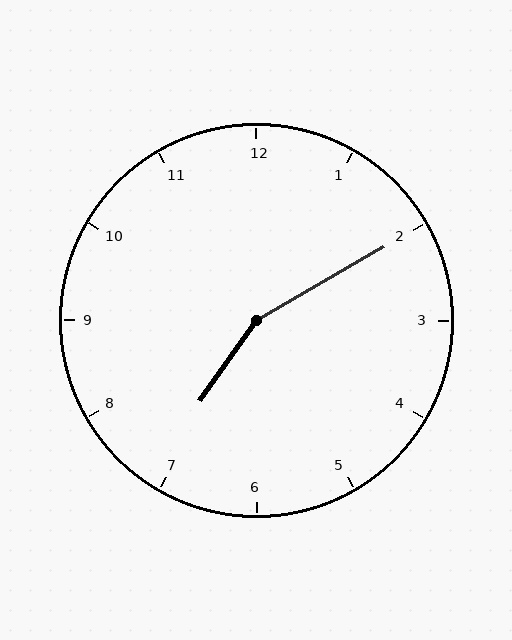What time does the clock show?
7:10.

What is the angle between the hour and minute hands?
Approximately 155 degrees.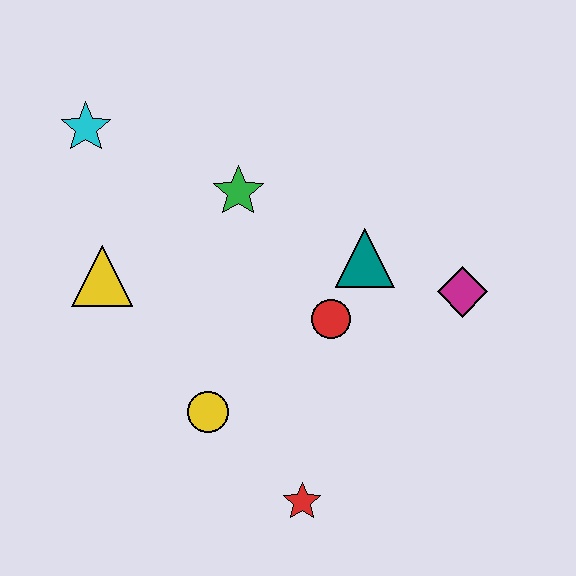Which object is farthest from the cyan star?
The red star is farthest from the cyan star.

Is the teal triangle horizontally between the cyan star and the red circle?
No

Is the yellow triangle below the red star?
No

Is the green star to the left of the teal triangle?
Yes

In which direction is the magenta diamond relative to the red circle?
The magenta diamond is to the right of the red circle.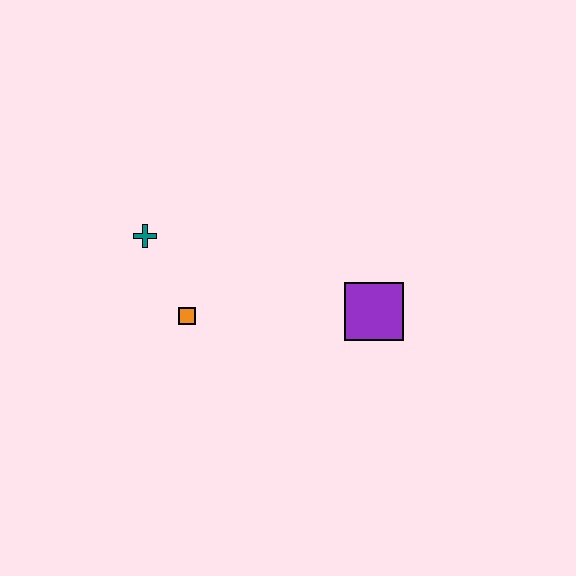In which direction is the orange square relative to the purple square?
The orange square is to the left of the purple square.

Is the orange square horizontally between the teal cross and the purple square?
Yes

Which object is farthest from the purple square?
The teal cross is farthest from the purple square.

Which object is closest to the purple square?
The orange square is closest to the purple square.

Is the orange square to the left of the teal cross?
No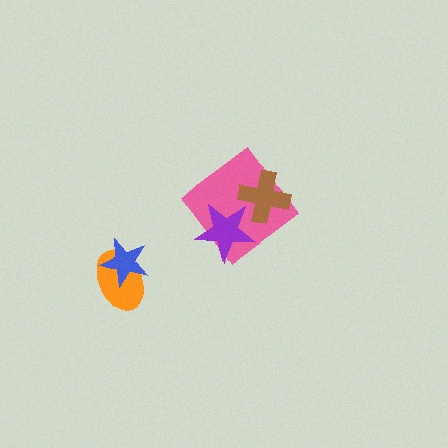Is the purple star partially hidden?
Yes, it is partially covered by another shape.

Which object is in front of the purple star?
The brown cross is in front of the purple star.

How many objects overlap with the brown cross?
2 objects overlap with the brown cross.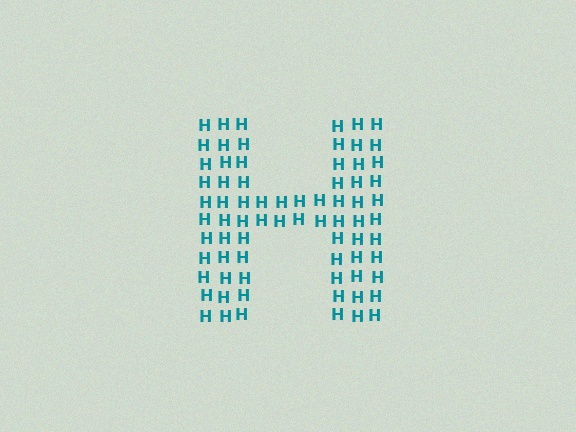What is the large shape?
The large shape is the letter H.